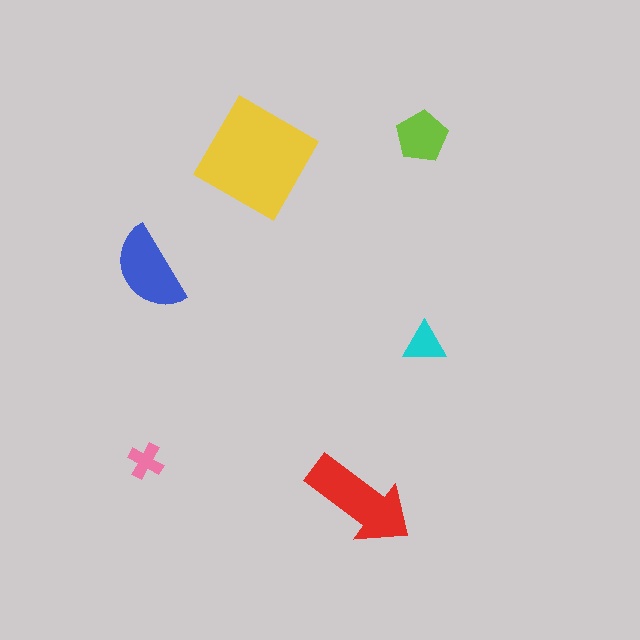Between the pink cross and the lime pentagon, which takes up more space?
The lime pentagon.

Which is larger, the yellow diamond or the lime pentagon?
The yellow diamond.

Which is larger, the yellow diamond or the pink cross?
The yellow diamond.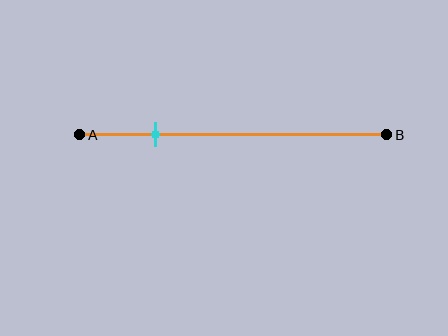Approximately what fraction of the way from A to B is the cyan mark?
The cyan mark is approximately 25% of the way from A to B.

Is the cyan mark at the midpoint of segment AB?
No, the mark is at about 25% from A, not at the 50% midpoint.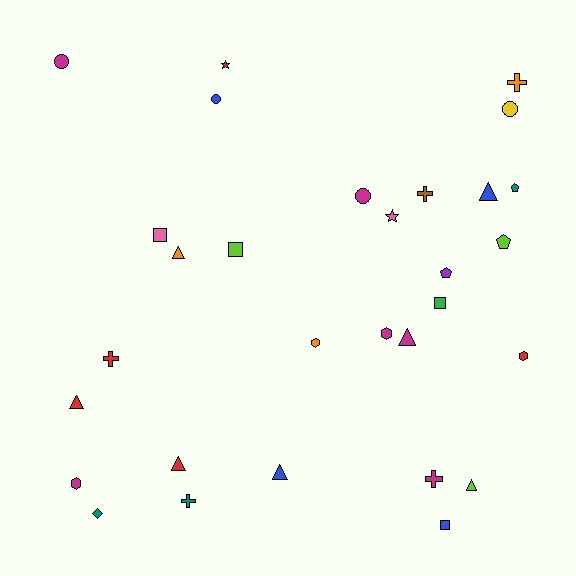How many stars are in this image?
There are 2 stars.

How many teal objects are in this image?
There are 3 teal objects.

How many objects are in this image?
There are 30 objects.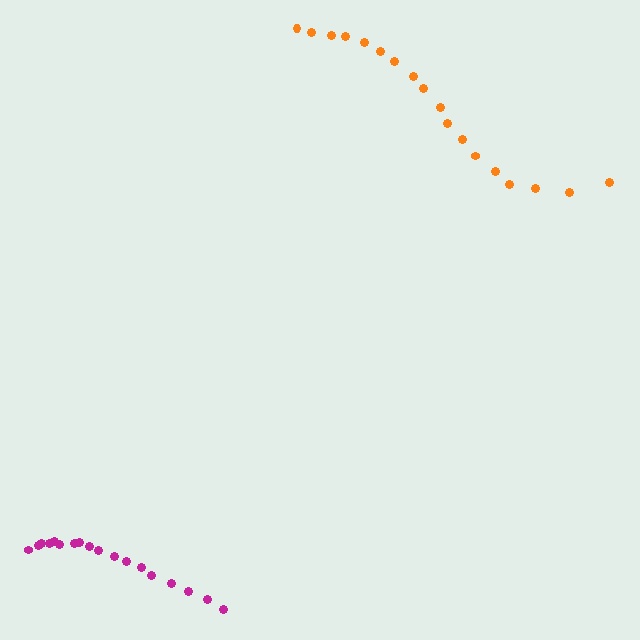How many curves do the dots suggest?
There are 2 distinct paths.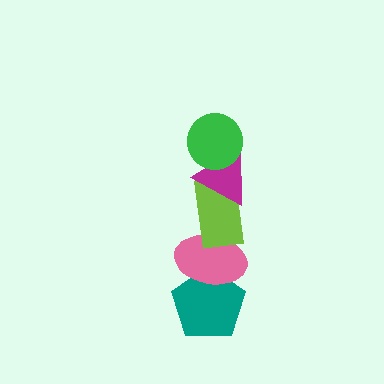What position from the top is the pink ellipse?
The pink ellipse is 4th from the top.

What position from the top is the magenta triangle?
The magenta triangle is 2nd from the top.